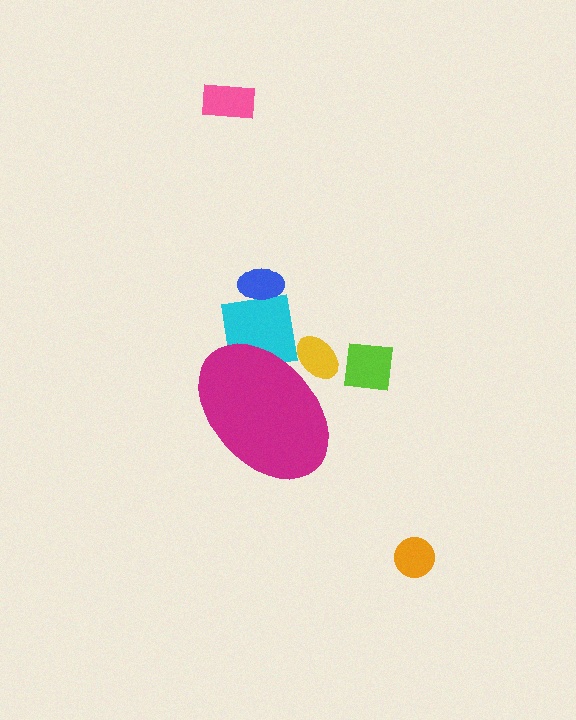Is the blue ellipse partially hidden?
No, the blue ellipse is fully visible.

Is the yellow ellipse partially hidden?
Yes, the yellow ellipse is partially hidden behind the magenta ellipse.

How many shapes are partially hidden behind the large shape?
2 shapes are partially hidden.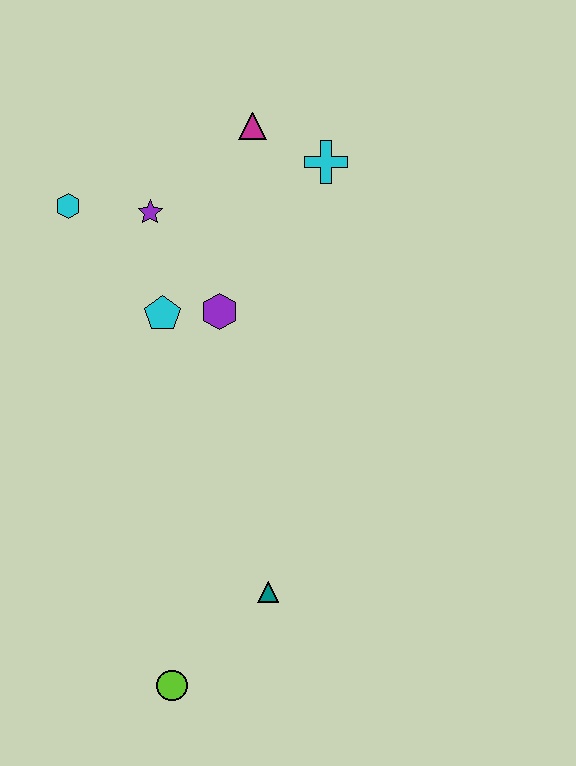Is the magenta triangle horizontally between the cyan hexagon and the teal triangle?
Yes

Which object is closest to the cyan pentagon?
The purple hexagon is closest to the cyan pentagon.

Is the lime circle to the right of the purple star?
Yes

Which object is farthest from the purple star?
The lime circle is farthest from the purple star.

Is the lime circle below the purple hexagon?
Yes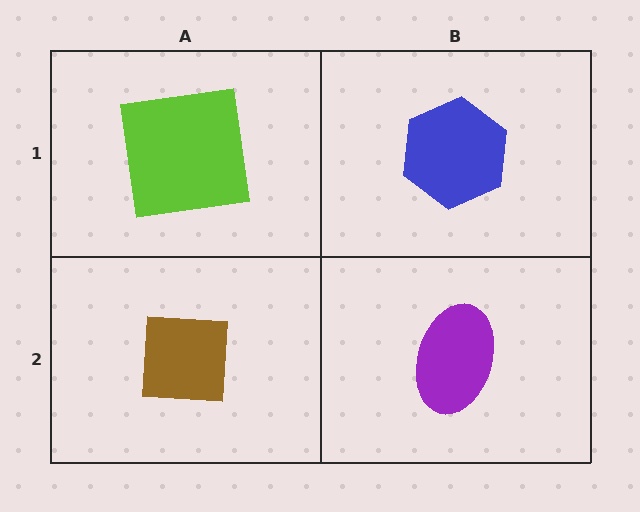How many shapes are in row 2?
2 shapes.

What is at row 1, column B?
A blue hexagon.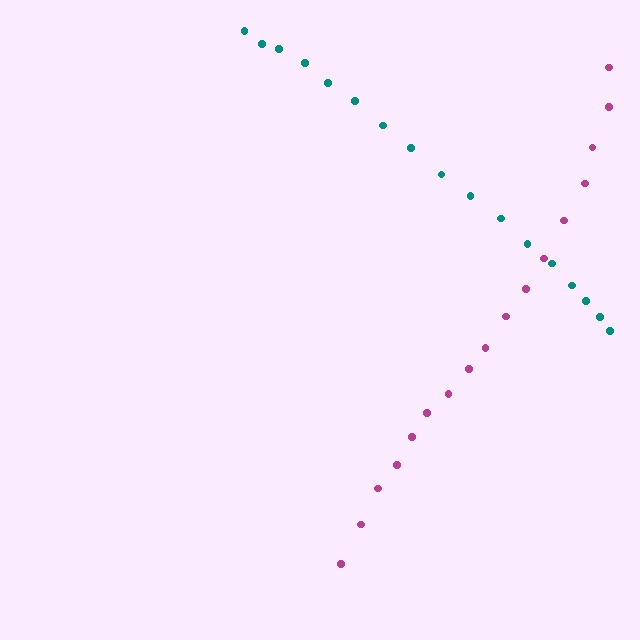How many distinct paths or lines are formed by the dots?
There are 2 distinct paths.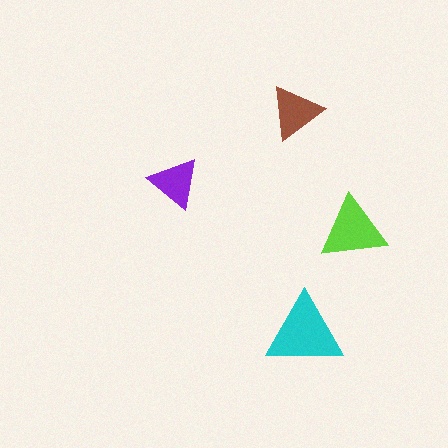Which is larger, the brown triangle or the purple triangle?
The brown one.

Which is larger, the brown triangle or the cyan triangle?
The cyan one.